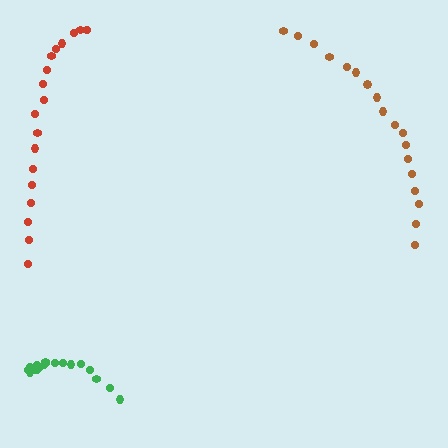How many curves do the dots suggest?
There are 3 distinct paths.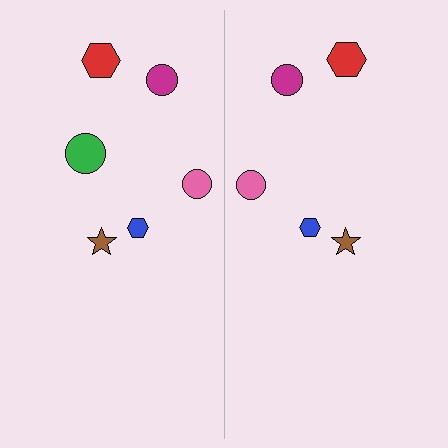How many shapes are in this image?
There are 11 shapes in this image.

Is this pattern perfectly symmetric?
No, the pattern is not perfectly symmetric. A green circle is missing from the right side.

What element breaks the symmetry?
A green circle is missing from the right side.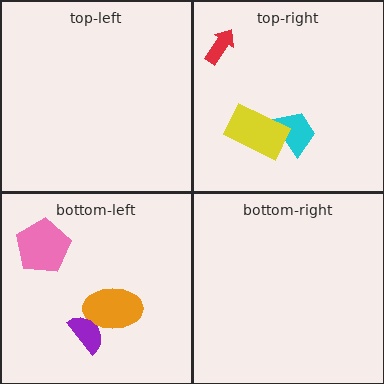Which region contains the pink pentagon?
The bottom-left region.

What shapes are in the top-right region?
The cyan trapezoid, the red arrow, the yellow rectangle.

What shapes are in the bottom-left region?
The orange ellipse, the pink pentagon, the purple semicircle.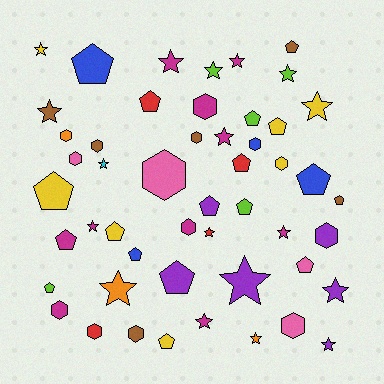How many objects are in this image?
There are 50 objects.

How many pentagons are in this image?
There are 18 pentagons.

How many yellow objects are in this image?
There are 7 yellow objects.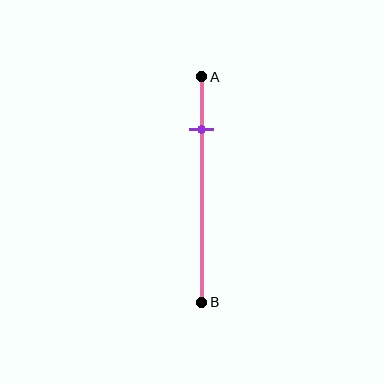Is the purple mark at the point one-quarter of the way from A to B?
Yes, the mark is approximately at the one-quarter point.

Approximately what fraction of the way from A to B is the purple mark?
The purple mark is approximately 25% of the way from A to B.